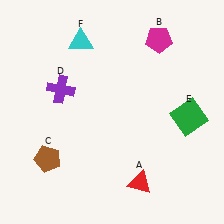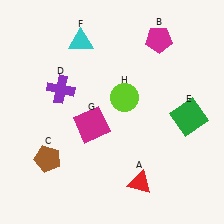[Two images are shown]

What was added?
A magenta square (G), a lime circle (H) were added in Image 2.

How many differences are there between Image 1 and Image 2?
There are 2 differences between the two images.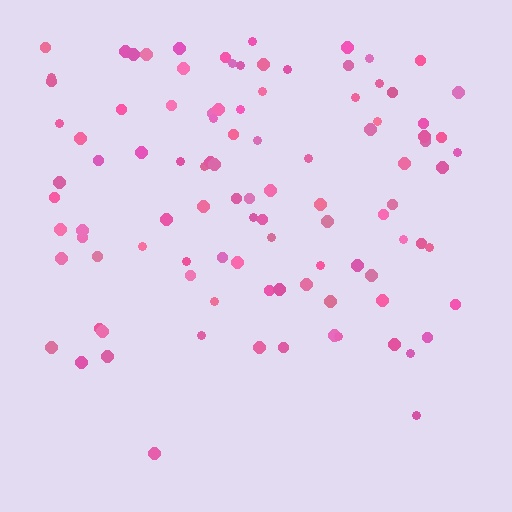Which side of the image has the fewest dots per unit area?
The bottom.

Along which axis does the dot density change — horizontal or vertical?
Vertical.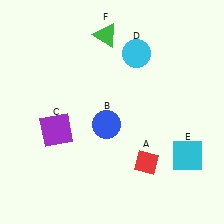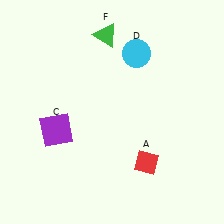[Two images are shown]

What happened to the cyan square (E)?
The cyan square (E) was removed in Image 2. It was in the bottom-right area of Image 1.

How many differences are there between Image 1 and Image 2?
There are 2 differences between the two images.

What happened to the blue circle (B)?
The blue circle (B) was removed in Image 2. It was in the bottom-left area of Image 1.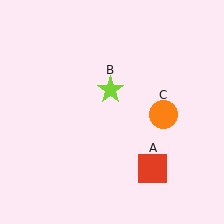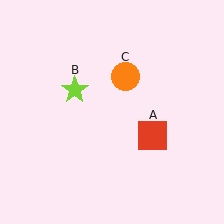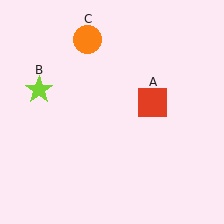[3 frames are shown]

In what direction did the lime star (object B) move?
The lime star (object B) moved left.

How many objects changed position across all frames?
3 objects changed position: red square (object A), lime star (object B), orange circle (object C).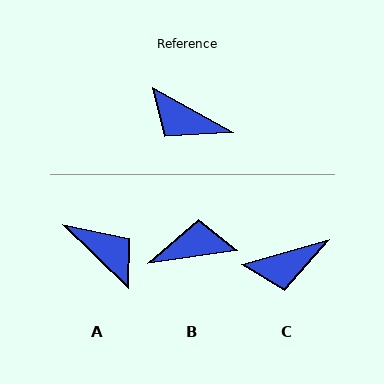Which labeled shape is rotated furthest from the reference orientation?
A, about 165 degrees away.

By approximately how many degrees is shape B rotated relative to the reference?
Approximately 142 degrees clockwise.